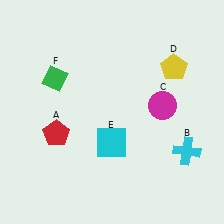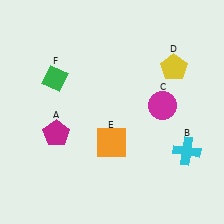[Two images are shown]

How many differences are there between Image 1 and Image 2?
There are 2 differences between the two images.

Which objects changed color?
A changed from red to magenta. E changed from cyan to orange.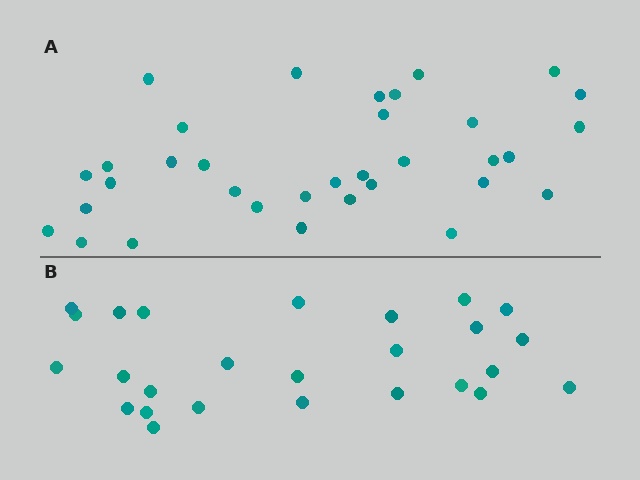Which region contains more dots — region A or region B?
Region A (the top region) has more dots.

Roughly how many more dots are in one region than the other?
Region A has roughly 8 or so more dots than region B.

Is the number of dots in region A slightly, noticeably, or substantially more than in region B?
Region A has noticeably more, but not dramatically so. The ratio is roughly 1.3 to 1.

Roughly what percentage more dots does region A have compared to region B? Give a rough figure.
About 30% more.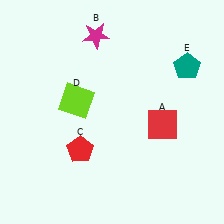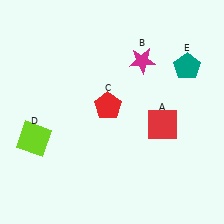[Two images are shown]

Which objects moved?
The objects that moved are: the magenta star (B), the red pentagon (C), the lime square (D).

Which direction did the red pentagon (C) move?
The red pentagon (C) moved up.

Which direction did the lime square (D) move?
The lime square (D) moved left.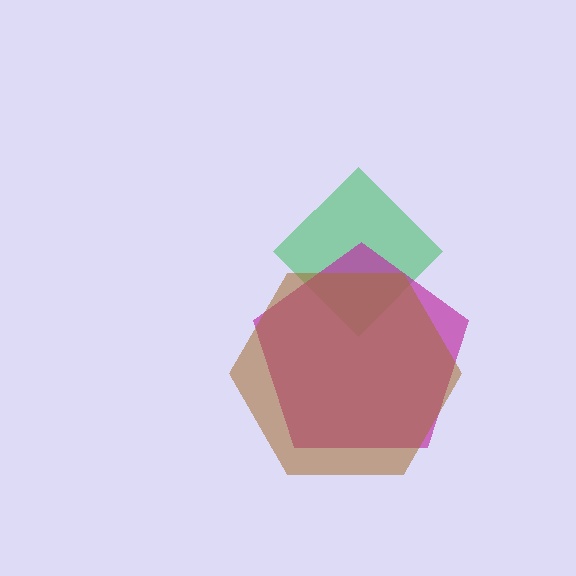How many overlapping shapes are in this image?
There are 3 overlapping shapes in the image.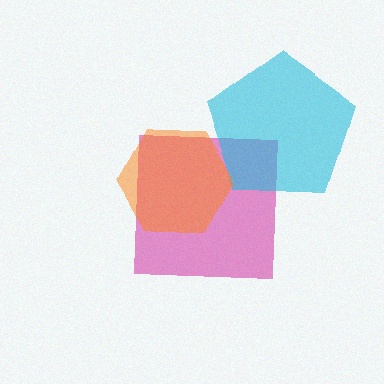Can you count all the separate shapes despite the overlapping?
Yes, there are 3 separate shapes.